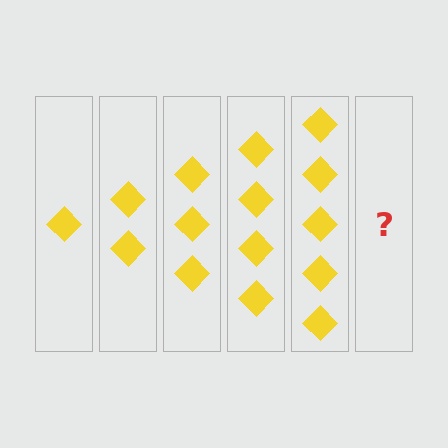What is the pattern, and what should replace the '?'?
The pattern is that each step adds one more diamond. The '?' should be 6 diamonds.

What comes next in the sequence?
The next element should be 6 diamonds.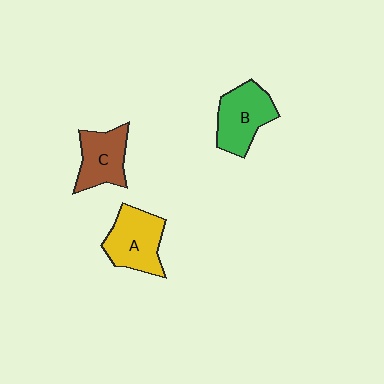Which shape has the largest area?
Shape A (yellow).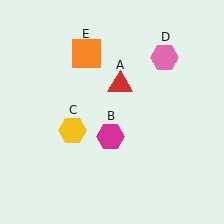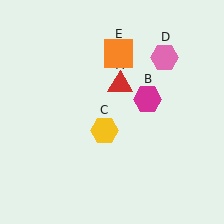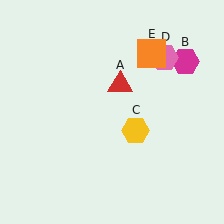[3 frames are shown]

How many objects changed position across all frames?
3 objects changed position: magenta hexagon (object B), yellow hexagon (object C), orange square (object E).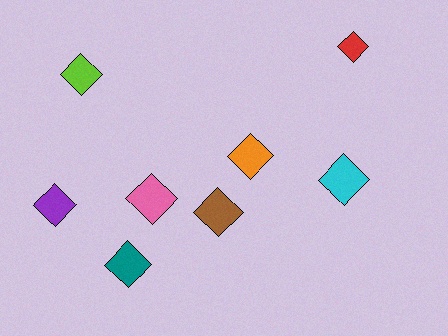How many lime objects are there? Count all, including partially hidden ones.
There is 1 lime object.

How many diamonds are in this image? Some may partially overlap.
There are 8 diamonds.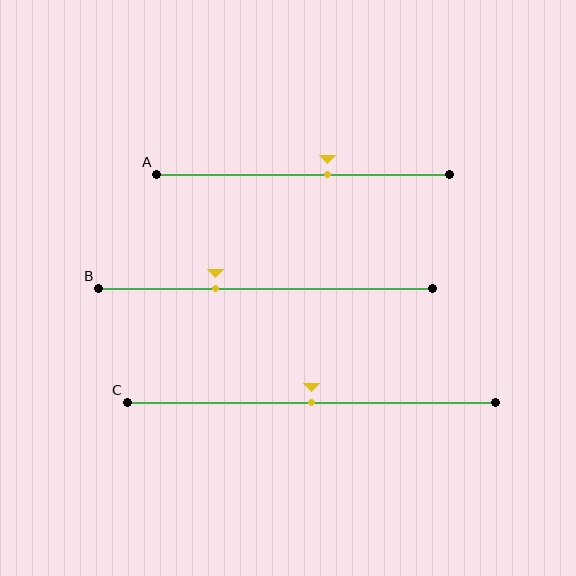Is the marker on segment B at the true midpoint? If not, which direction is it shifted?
No, the marker on segment B is shifted to the left by about 15% of the segment length.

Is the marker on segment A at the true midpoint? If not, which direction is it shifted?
No, the marker on segment A is shifted to the right by about 8% of the segment length.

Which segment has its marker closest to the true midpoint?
Segment C has its marker closest to the true midpoint.